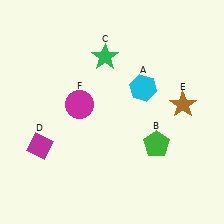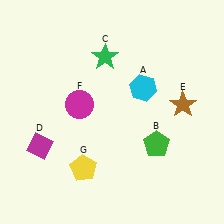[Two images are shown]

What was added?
A yellow pentagon (G) was added in Image 2.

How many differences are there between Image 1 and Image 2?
There is 1 difference between the two images.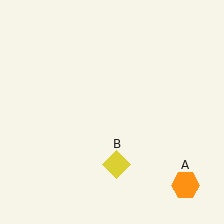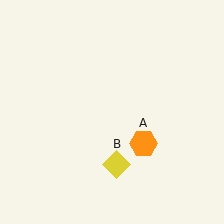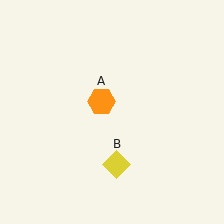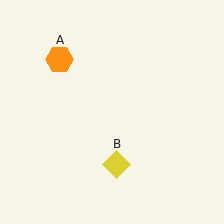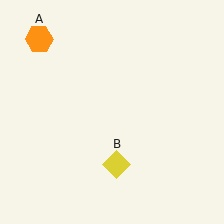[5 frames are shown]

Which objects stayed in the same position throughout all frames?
Yellow diamond (object B) remained stationary.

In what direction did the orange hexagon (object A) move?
The orange hexagon (object A) moved up and to the left.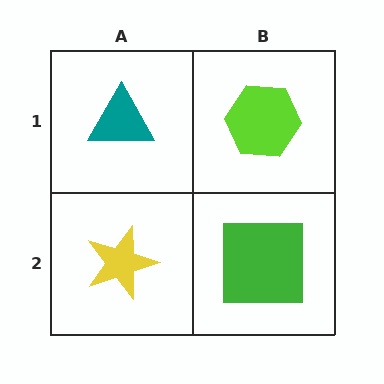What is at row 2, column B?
A green square.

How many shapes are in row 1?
2 shapes.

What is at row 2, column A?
A yellow star.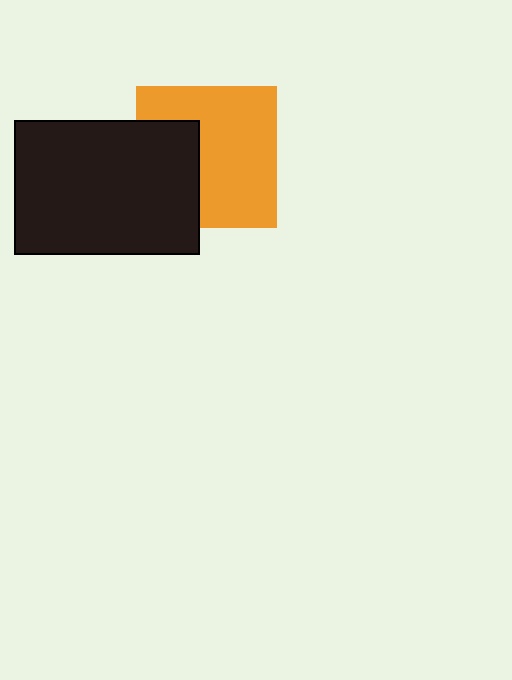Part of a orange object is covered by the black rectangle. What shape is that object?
It is a square.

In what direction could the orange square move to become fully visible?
The orange square could move right. That would shift it out from behind the black rectangle entirely.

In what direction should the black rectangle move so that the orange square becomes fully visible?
The black rectangle should move left. That is the shortest direction to clear the overlap and leave the orange square fully visible.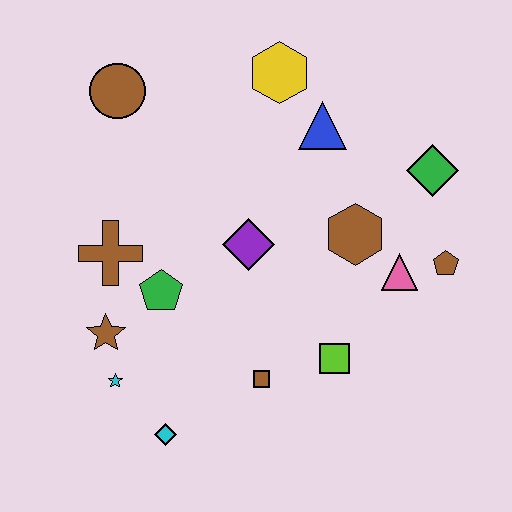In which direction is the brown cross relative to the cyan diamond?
The brown cross is above the cyan diamond.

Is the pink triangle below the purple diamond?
Yes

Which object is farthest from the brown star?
The green diamond is farthest from the brown star.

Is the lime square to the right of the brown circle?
Yes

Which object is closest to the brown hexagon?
The pink triangle is closest to the brown hexagon.